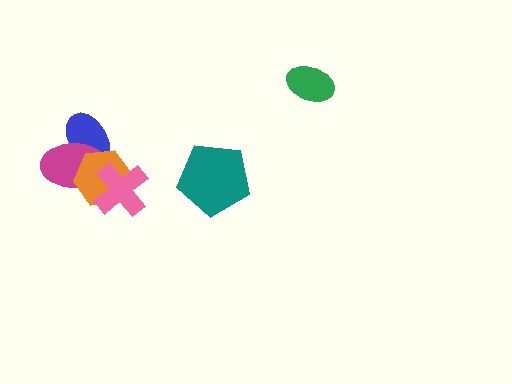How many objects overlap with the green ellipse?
0 objects overlap with the green ellipse.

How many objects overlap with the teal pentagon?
0 objects overlap with the teal pentagon.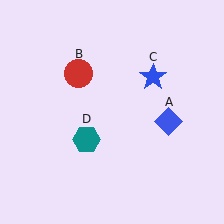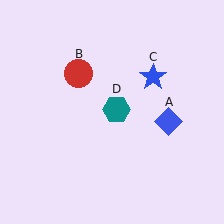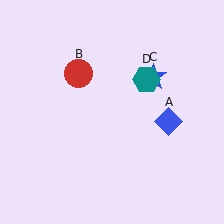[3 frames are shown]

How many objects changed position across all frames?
1 object changed position: teal hexagon (object D).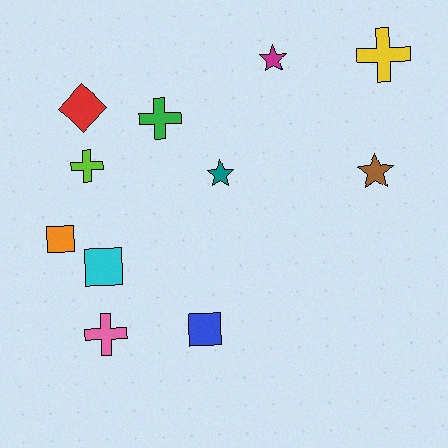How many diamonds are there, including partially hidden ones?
There is 1 diamond.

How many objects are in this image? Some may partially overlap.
There are 11 objects.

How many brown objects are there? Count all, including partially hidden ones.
There is 1 brown object.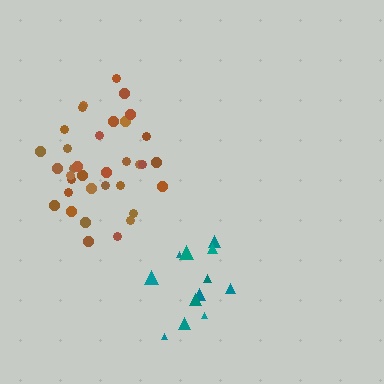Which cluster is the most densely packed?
Brown.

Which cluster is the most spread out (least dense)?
Teal.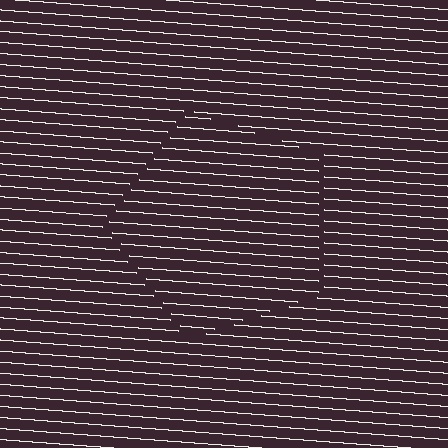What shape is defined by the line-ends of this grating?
An illusory pentagon. The interior of the shape contains the same grating, shifted by half a period — the contour is defined by the phase discontinuity where line-ends from the inner and outer gratings abut.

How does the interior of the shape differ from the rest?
The interior of the shape contains the same grating, shifted by half a period — the contour is defined by the phase discontinuity where line-ends from the inner and outer gratings abut.